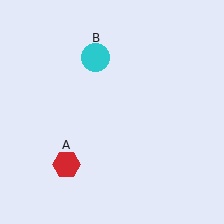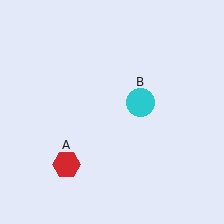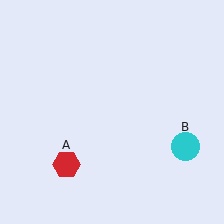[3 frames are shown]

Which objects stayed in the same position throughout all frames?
Red hexagon (object A) remained stationary.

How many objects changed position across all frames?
1 object changed position: cyan circle (object B).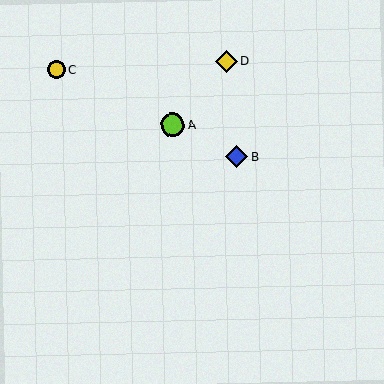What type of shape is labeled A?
Shape A is a lime circle.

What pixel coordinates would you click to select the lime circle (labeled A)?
Click at (173, 125) to select the lime circle A.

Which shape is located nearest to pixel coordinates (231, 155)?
The blue diamond (labeled B) at (237, 157) is nearest to that location.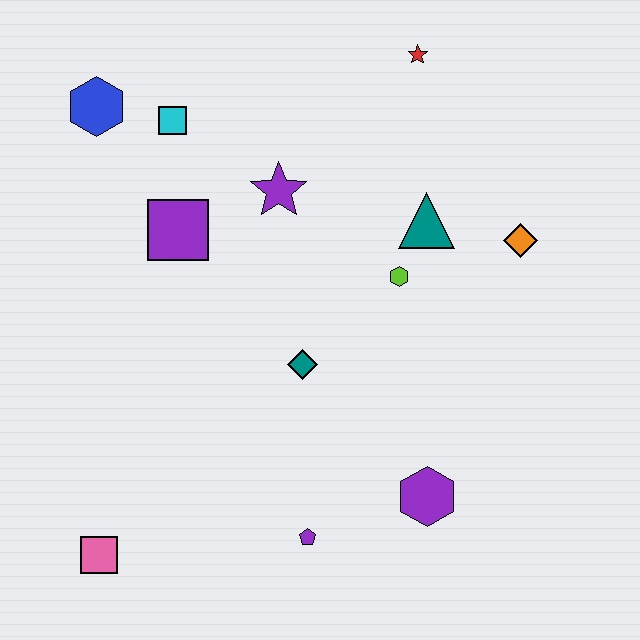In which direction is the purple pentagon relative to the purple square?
The purple pentagon is below the purple square.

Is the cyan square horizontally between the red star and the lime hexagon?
No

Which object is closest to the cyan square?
The blue hexagon is closest to the cyan square.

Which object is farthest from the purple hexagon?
The blue hexagon is farthest from the purple hexagon.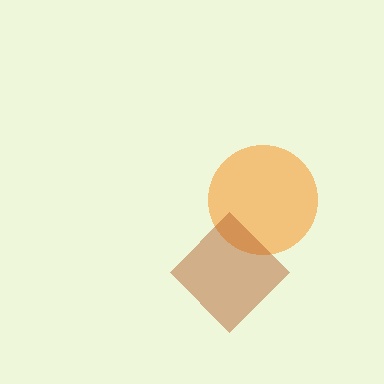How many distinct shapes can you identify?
There are 2 distinct shapes: an orange circle, a brown diamond.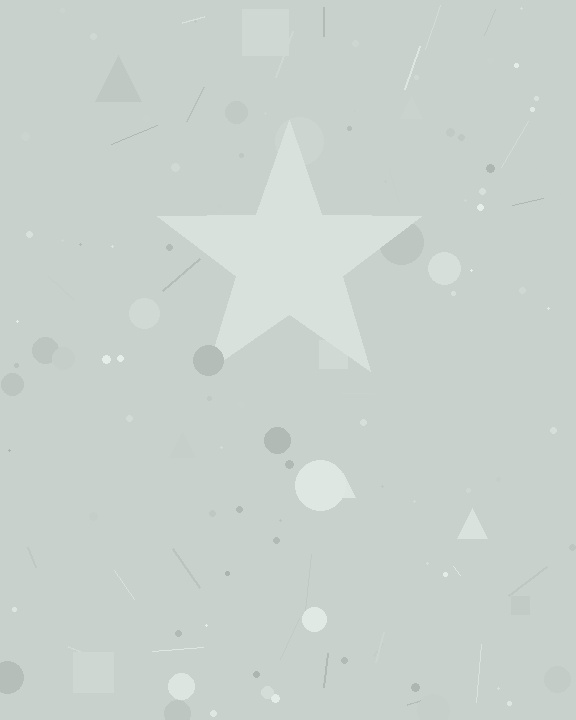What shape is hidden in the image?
A star is hidden in the image.